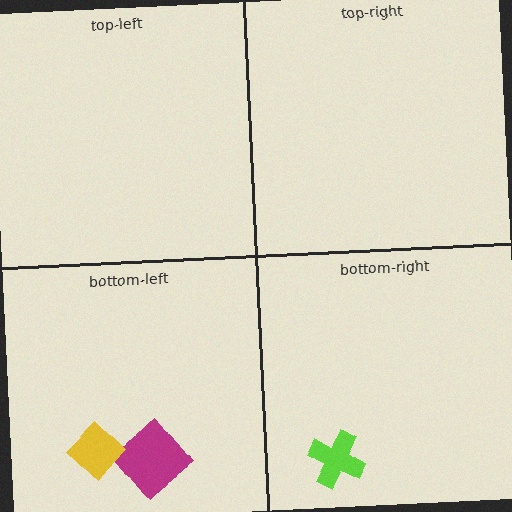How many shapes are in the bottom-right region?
1.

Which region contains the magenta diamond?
The bottom-left region.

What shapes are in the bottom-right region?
The lime cross.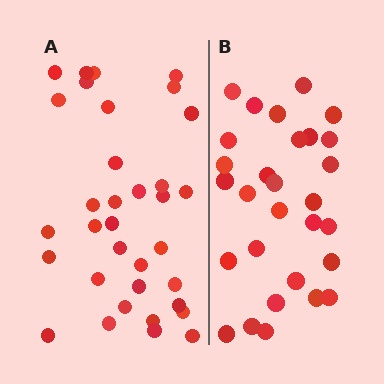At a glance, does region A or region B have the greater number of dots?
Region A (the left region) has more dots.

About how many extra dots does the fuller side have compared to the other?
Region A has about 5 more dots than region B.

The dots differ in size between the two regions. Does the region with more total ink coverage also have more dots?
No. Region B has more total ink coverage because its dots are larger, but region A actually contains more individual dots. Total area can be misleading — the number of items is what matters here.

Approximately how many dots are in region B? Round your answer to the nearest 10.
About 30 dots. (The exact count is 29, which rounds to 30.)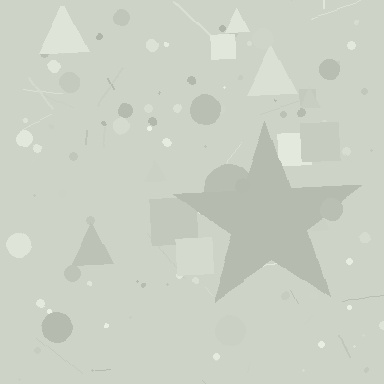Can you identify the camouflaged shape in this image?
The camouflaged shape is a star.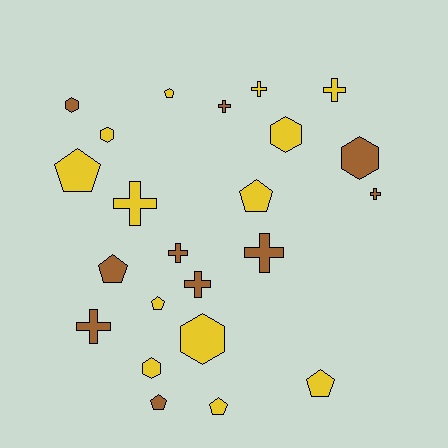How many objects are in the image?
There are 23 objects.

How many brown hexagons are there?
There are 2 brown hexagons.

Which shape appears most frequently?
Cross, with 9 objects.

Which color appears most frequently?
Yellow, with 13 objects.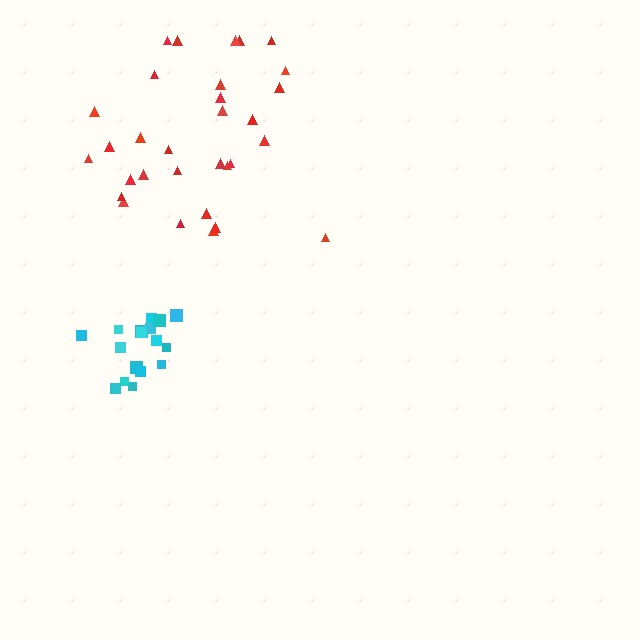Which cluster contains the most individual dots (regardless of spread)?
Red (31).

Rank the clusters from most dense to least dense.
cyan, red.